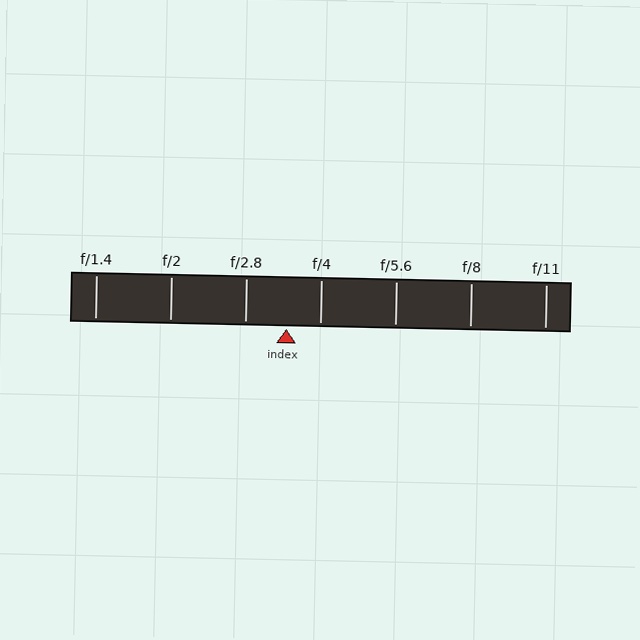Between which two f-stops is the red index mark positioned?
The index mark is between f/2.8 and f/4.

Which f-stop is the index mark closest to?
The index mark is closest to f/4.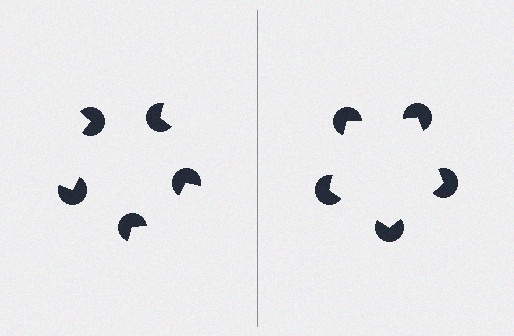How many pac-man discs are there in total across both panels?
10 — 5 on each side.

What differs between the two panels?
The pac-man discs are positioned identically on both sides; only the wedge orientations differ. On the right they align to a pentagon; on the left they are misaligned.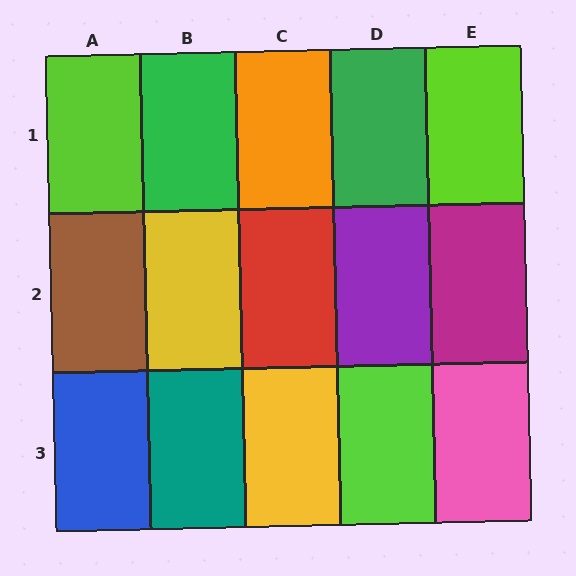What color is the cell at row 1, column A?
Lime.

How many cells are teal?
1 cell is teal.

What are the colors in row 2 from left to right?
Brown, yellow, red, purple, magenta.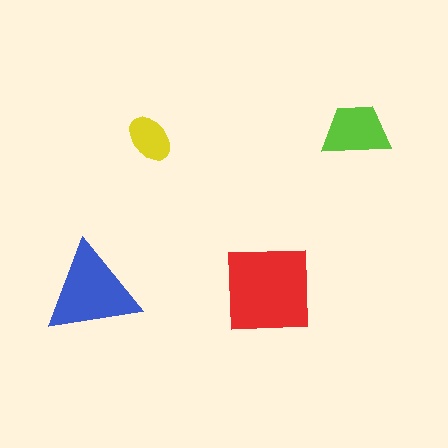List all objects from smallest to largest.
The yellow ellipse, the lime trapezoid, the blue triangle, the red square.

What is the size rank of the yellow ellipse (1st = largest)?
4th.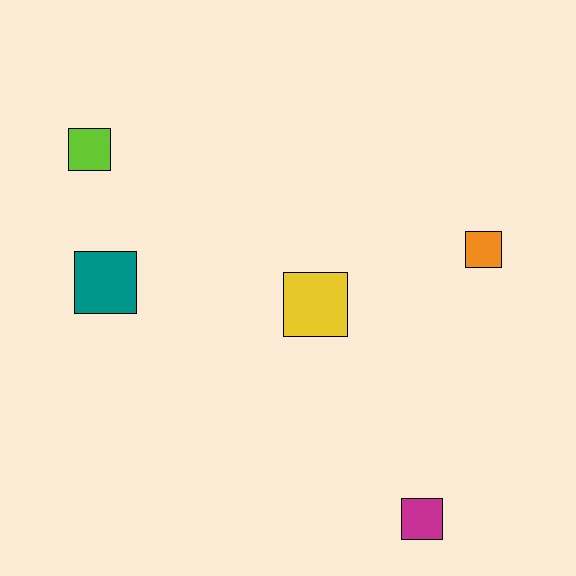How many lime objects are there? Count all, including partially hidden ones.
There is 1 lime object.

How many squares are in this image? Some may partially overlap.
There are 5 squares.